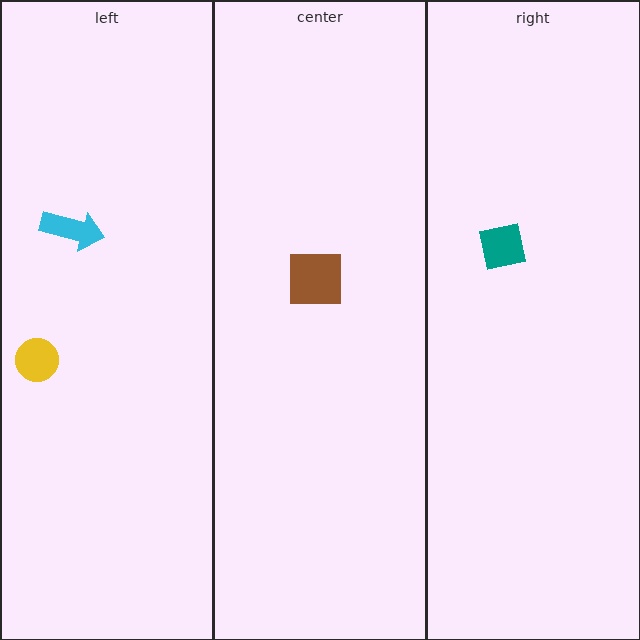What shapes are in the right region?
The teal square.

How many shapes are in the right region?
1.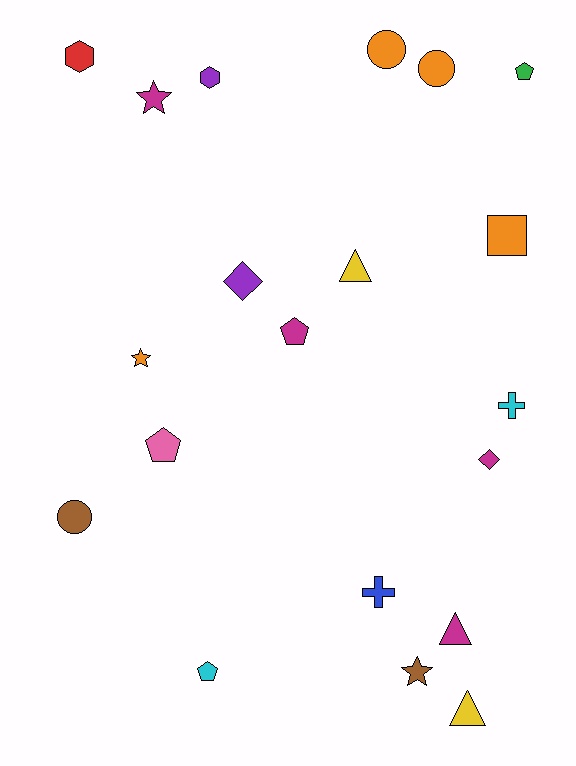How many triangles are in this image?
There are 3 triangles.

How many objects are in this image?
There are 20 objects.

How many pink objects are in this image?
There is 1 pink object.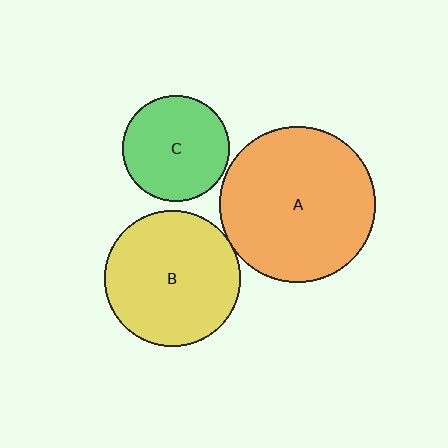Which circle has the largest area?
Circle A (orange).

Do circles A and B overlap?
Yes.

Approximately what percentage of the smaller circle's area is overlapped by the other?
Approximately 5%.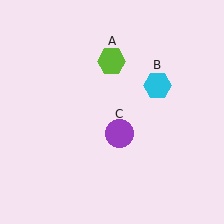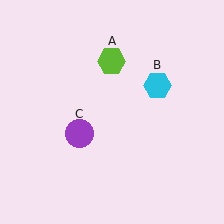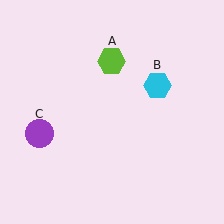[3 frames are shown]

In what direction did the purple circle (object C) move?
The purple circle (object C) moved left.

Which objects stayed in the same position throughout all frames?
Lime hexagon (object A) and cyan hexagon (object B) remained stationary.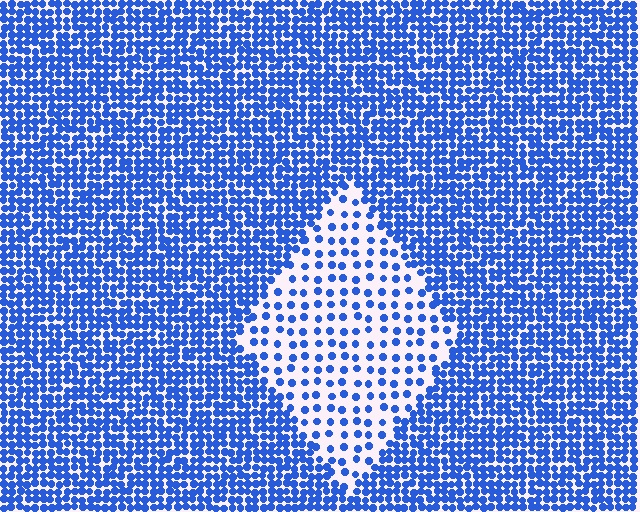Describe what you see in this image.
The image contains small blue elements arranged at two different densities. A diamond-shaped region is visible where the elements are less densely packed than the surrounding area.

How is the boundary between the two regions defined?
The boundary is defined by a change in element density (approximately 2.7x ratio). All elements are the same color, size, and shape.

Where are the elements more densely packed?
The elements are more densely packed outside the diamond boundary.